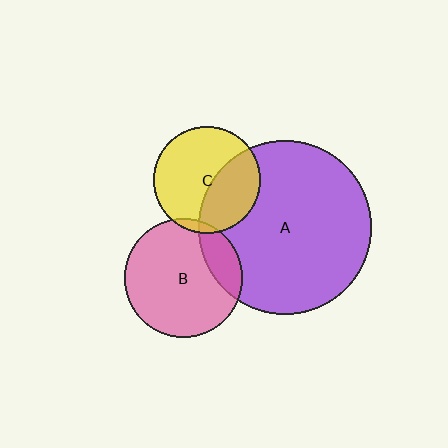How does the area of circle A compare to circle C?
Approximately 2.6 times.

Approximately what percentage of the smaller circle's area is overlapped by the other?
Approximately 40%.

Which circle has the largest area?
Circle A (purple).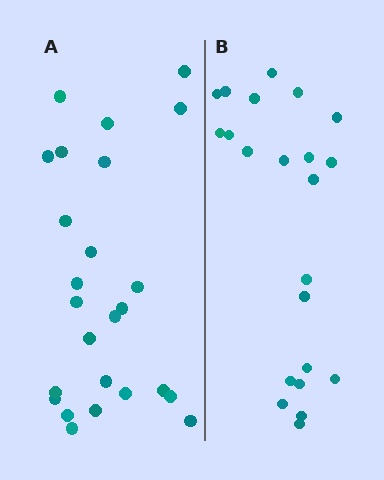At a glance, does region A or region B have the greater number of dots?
Region A (the left region) has more dots.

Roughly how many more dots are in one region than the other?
Region A has just a few more — roughly 2 or 3 more dots than region B.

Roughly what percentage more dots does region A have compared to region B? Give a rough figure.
About 15% more.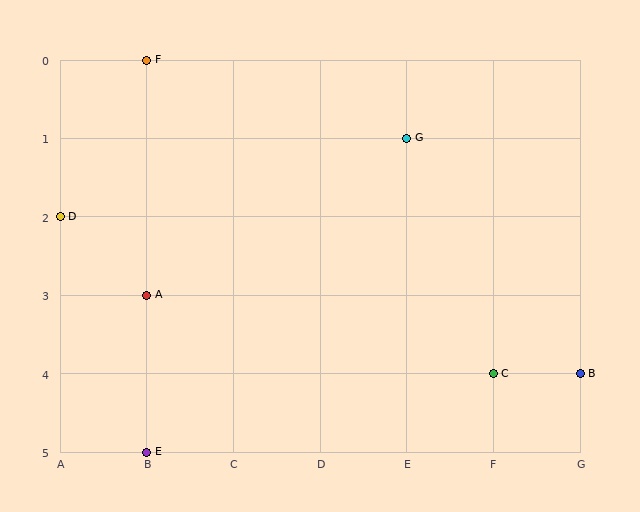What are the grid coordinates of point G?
Point G is at grid coordinates (E, 1).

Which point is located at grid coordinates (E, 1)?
Point G is at (E, 1).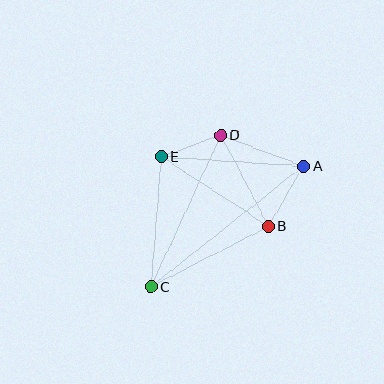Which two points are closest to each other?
Points D and E are closest to each other.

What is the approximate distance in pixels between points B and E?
The distance between B and E is approximately 128 pixels.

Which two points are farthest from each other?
Points A and C are farthest from each other.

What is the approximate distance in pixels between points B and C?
The distance between B and C is approximately 132 pixels.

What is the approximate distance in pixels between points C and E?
The distance between C and E is approximately 131 pixels.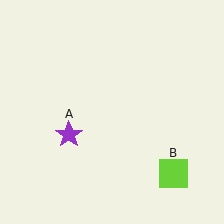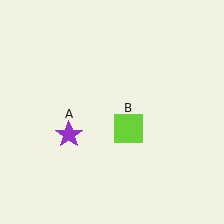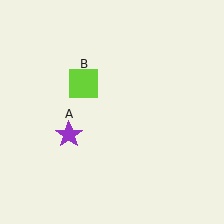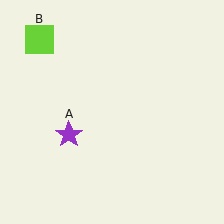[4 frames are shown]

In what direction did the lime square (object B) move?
The lime square (object B) moved up and to the left.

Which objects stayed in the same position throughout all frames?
Purple star (object A) remained stationary.